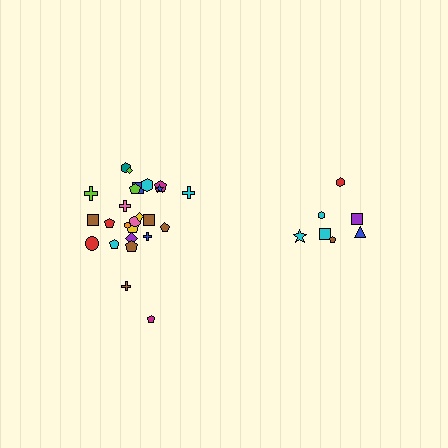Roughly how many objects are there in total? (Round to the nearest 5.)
Roughly 30 objects in total.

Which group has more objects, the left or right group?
The left group.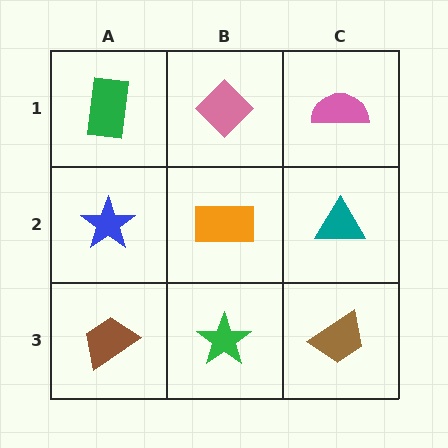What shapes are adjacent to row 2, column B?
A pink diamond (row 1, column B), a green star (row 3, column B), a blue star (row 2, column A), a teal triangle (row 2, column C).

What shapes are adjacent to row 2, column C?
A pink semicircle (row 1, column C), a brown trapezoid (row 3, column C), an orange rectangle (row 2, column B).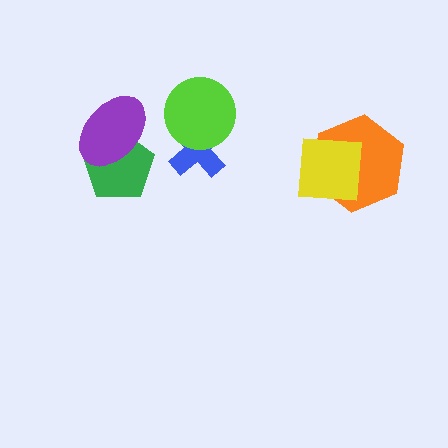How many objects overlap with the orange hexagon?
1 object overlaps with the orange hexagon.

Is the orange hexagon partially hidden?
Yes, it is partially covered by another shape.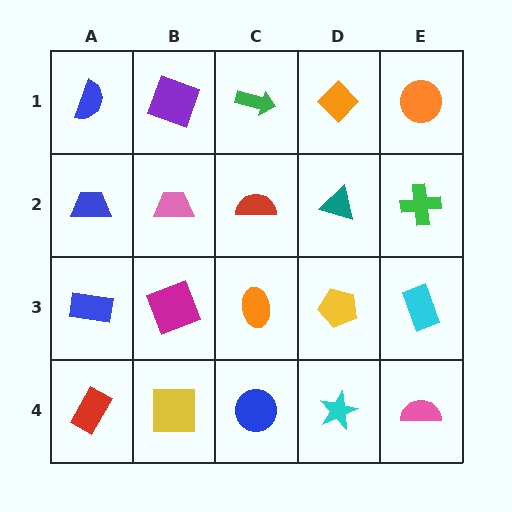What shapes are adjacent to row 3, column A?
A blue trapezoid (row 2, column A), a red rectangle (row 4, column A), a magenta square (row 3, column B).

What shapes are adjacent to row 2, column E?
An orange circle (row 1, column E), a cyan rectangle (row 3, column E), a teal triangle (row 2, column D).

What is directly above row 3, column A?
A blue trapezoid.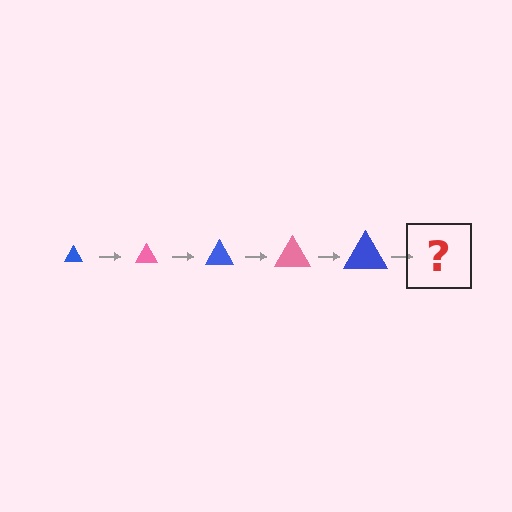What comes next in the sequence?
The next element should be a pink triangle, larger than the previous one.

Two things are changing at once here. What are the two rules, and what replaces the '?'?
The two rules are that the triangle grows larger each step and the color cycles through blue and pink. The '?' should be a pink triangle, larger than the previous one.